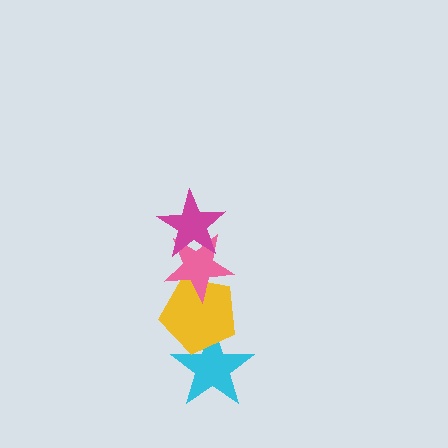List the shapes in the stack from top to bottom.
From top to bottom: the magenta star, the pink star, the yellow pentagon, the cyan star.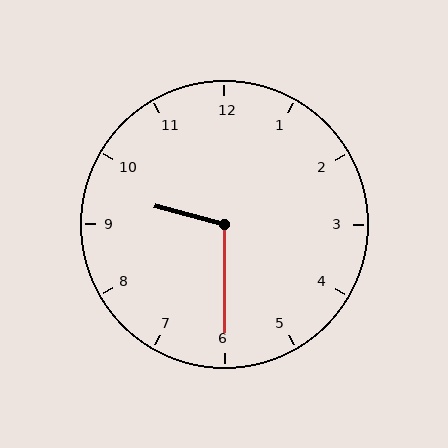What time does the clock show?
9:30.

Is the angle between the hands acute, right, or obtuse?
It is obtuse.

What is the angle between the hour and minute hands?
Approximately 105 degrees.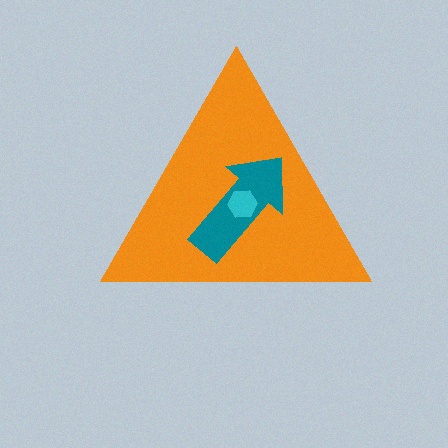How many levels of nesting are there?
3.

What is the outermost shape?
The orange triangle.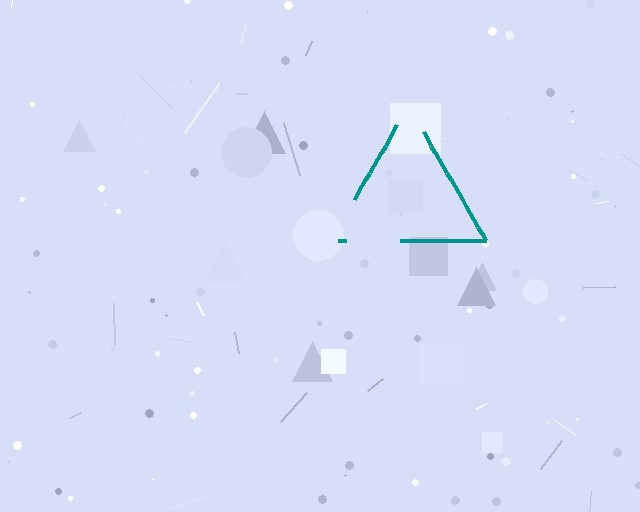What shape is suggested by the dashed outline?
The dashed outline suggests a triangle.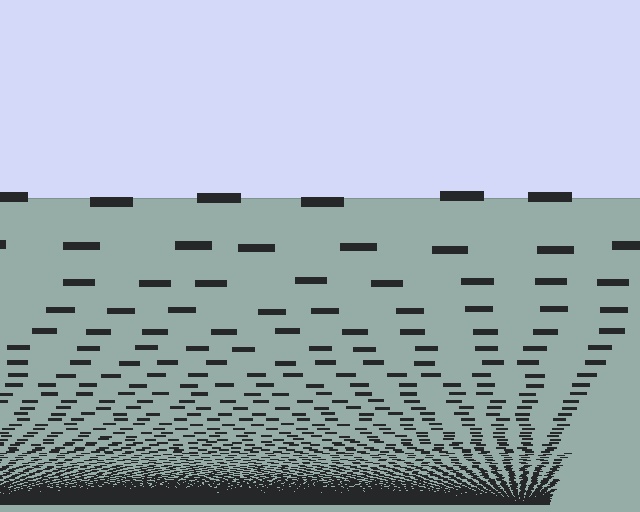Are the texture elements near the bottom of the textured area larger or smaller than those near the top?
Smaller. The gradient is inverted — elements near the bottom are smaller and denser.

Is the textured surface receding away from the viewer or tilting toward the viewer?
The surface appears to tilt toward the viewer. Texture elements get larger and sparser toward the top.